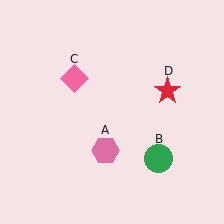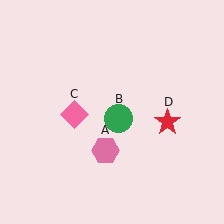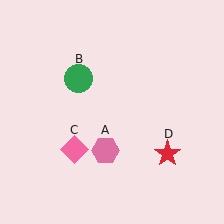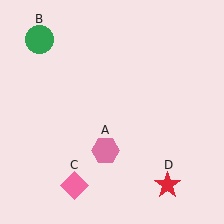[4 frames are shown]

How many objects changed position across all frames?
3 objects changed position: green circle (object B), pink diamond (object C), red star (object D).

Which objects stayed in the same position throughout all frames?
Pink hexagon (object A) remained stationary.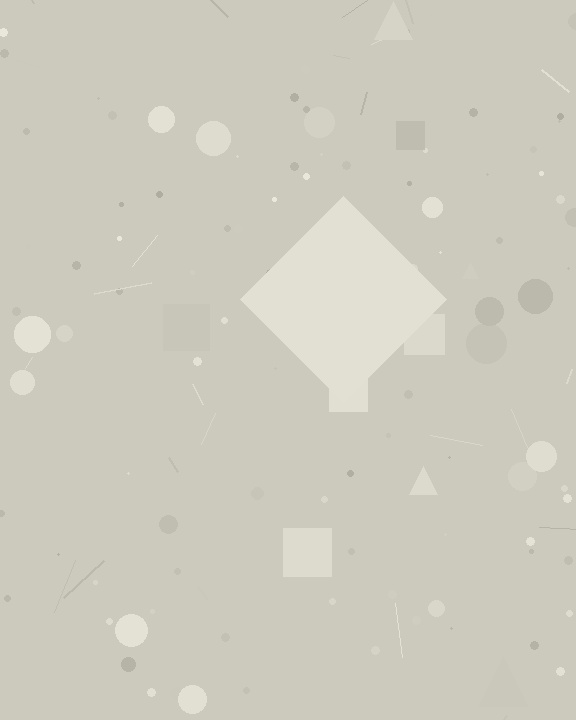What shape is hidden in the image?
A diamond is hidden in the image.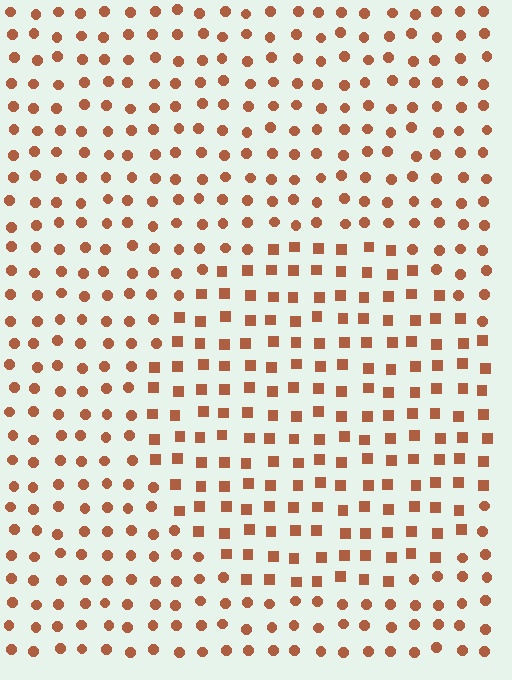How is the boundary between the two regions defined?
The boundary is defined by a change in element shape: squares inside vs. circles outside. All elements share the same color and spacing.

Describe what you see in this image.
The image is filled with small brown elements arranged in a uniform grid. A circle-shaped region contains squares, while the surrounding area contains circles. The boundary is defined purely by the change in element shape.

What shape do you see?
I see a circle.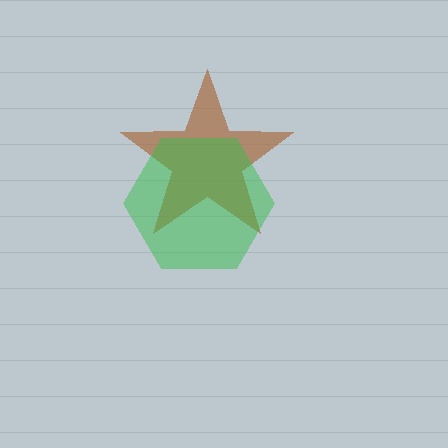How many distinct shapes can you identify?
There are 2 distinct shapes: a brown star, a green hexagon.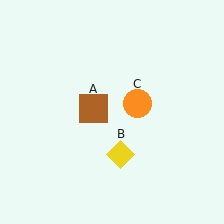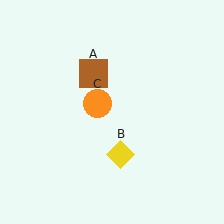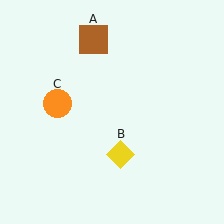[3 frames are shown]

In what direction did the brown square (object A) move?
The brown square (object A) moved up.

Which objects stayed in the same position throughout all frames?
Yellow diamond (object B) remained stationary.